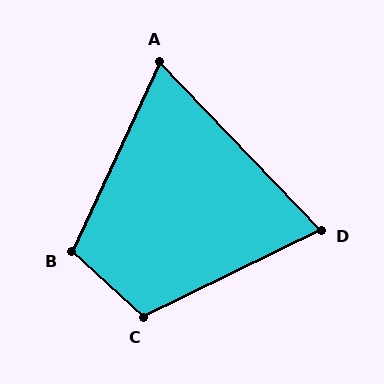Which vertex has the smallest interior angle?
A, at approximately 68 degrees.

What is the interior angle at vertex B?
Approximately 108 degrees (obtuse).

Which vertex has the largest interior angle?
C, at approximately 112 degrees.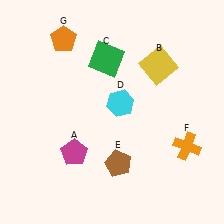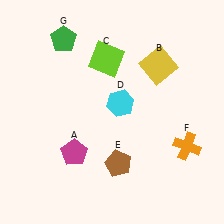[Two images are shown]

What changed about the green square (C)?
In Image 1, C is green. In Image 2, it changed to lime.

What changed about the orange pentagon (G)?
In Image 1, G is orange. In Image 2, it changed to green.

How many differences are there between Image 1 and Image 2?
There are 2 differences between the two images.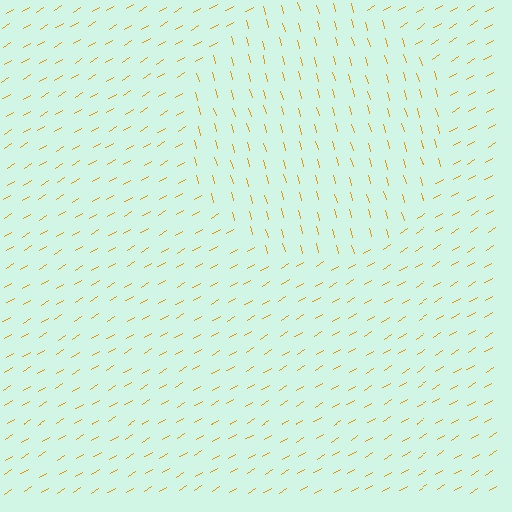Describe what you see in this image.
The image is filled with small orange line segments. A circle region in the image has lines oriented differently from the surrounding lines, creating a visible texture boundary.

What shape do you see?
I see a circle.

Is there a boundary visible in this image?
Yes, there is a texture boundary formed by a change in line orientation.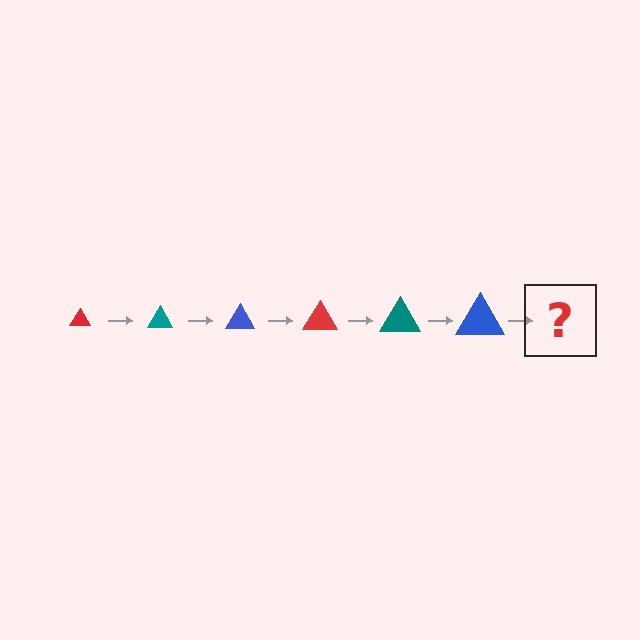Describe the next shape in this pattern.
It should be a red triangle, larger than the previous one.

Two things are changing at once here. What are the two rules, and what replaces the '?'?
The two rules are that the triangle grows larger each step and the color cycles through red, teal, and blue. The '?' should be a red triangle, larger than the previous one.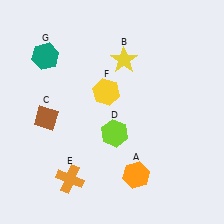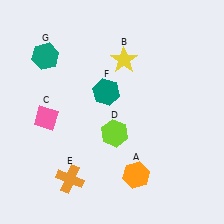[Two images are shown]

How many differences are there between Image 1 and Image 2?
There are 2 differences between the two images.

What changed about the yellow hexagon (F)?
In Image 1, F is yellow. In Image 2, it changed to teal.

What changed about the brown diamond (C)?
In Image 1, C is brown. In Image 2, it changed to pink.